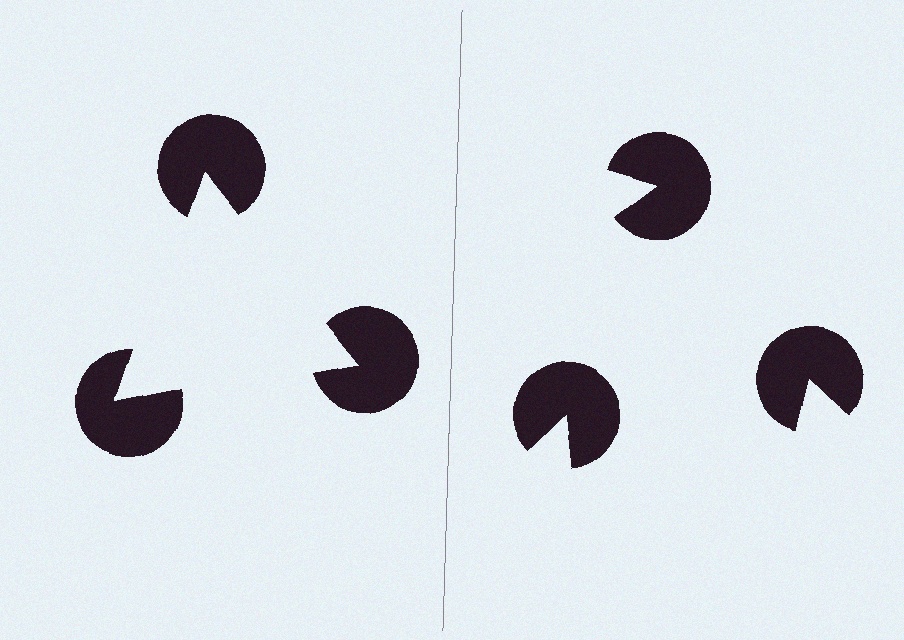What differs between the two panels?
The pac-man discs are positioned identically on both sides; only the wedge orientations differ. On the left they align to a triangle; on the right they are misaligned.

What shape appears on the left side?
An illusory triangle.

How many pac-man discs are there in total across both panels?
6 — 3 on each side.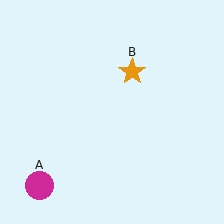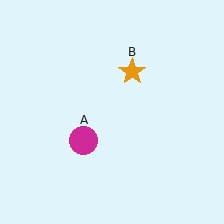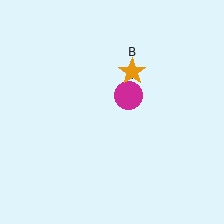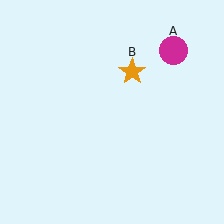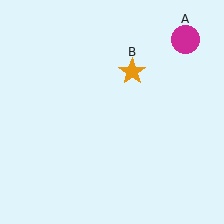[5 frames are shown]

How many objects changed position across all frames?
1 object changed position: magenta circle (object A).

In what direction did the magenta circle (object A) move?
The magenta circle (object A) moved up and to the right.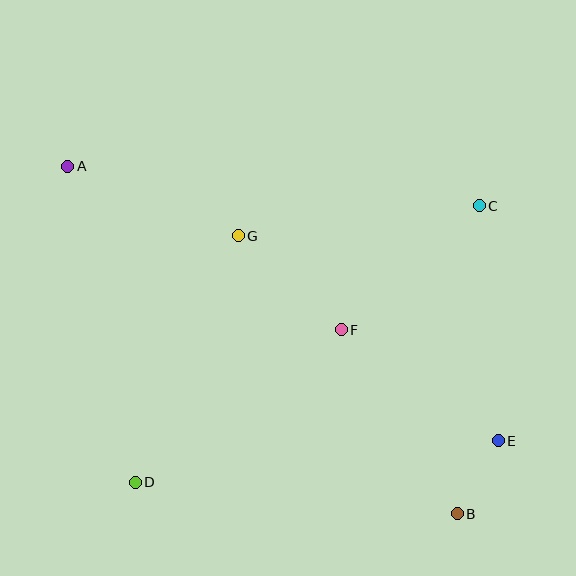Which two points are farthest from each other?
Points A and B are farthest from each other.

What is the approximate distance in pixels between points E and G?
The distance between E and G is approximately 331 pixels.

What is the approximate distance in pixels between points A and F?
The distance between A and F is approximately 319 pixels.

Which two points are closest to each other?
Points B and E are closest to each other.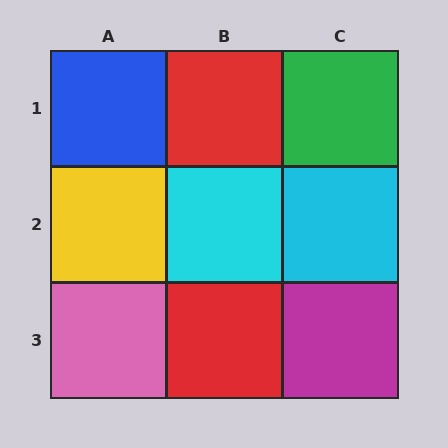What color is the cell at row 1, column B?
Red.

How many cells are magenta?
1 cell is magenta.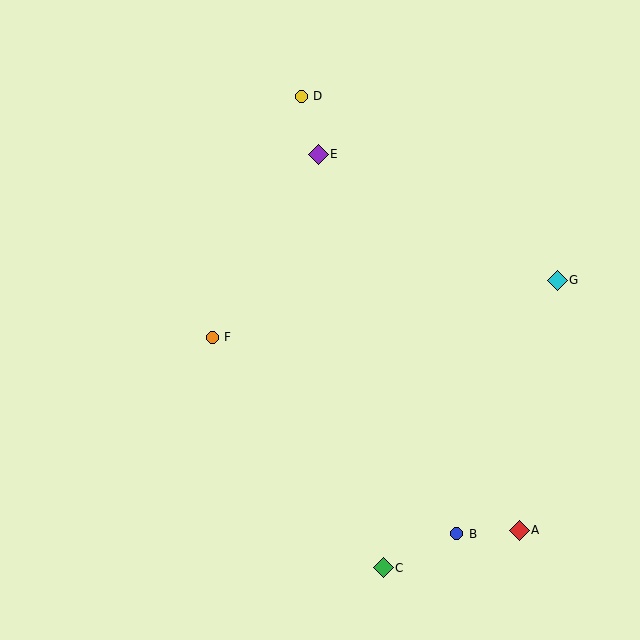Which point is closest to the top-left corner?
Point D is closest to the top-left corner.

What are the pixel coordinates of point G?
Point G is at (557, 280).